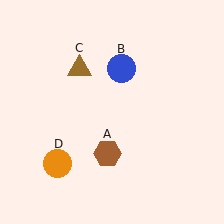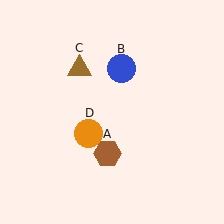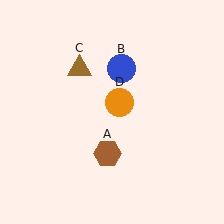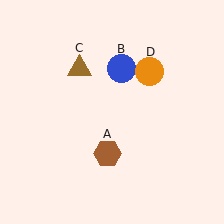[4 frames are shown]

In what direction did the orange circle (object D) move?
The orange circle (object D) moved up and to the right.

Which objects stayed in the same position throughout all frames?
Brown hexagon (object A) and blue circle (object B) and brown triangle (object C) remained stationary.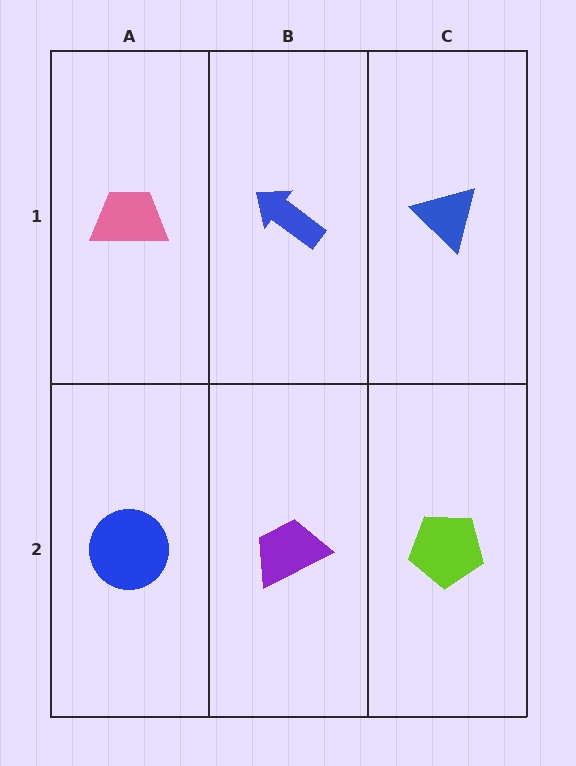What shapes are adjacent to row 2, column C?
A blue triangle (row 1, column C), a purple trapezoid (row 2, column B).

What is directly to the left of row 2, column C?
A purple trapezoid.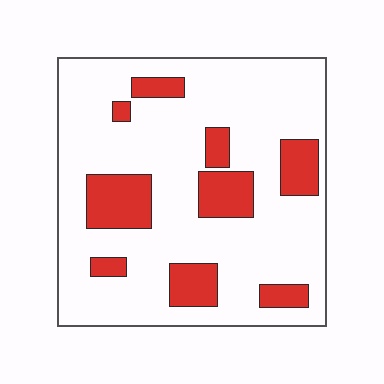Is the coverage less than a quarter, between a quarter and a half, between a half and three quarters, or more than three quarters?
Less than a quarter.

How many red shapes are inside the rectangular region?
9.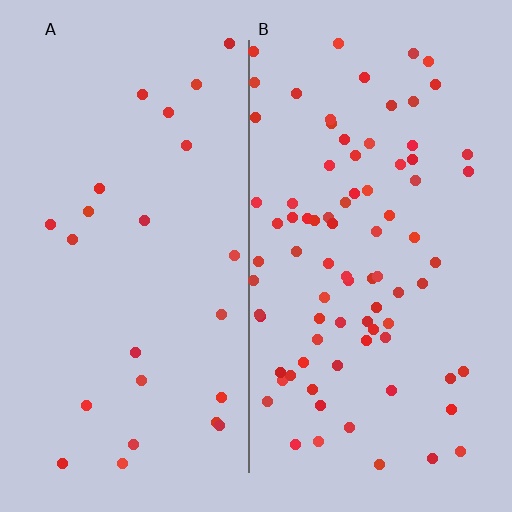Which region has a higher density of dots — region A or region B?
B (the right).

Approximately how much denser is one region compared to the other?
Approximately 3.4× — region B over region A.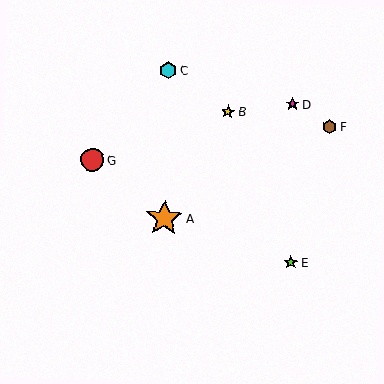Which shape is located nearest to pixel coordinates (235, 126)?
The yellow star (labeled B) at (228, 112) is nearest to that location.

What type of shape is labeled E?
Shape E is a lime star.